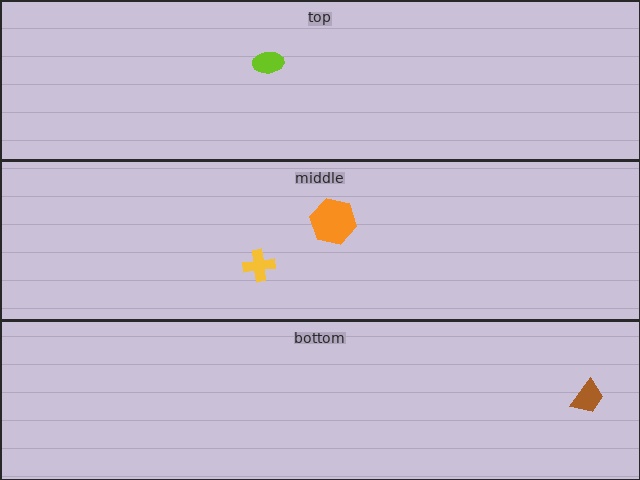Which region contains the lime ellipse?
The top region.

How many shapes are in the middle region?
2.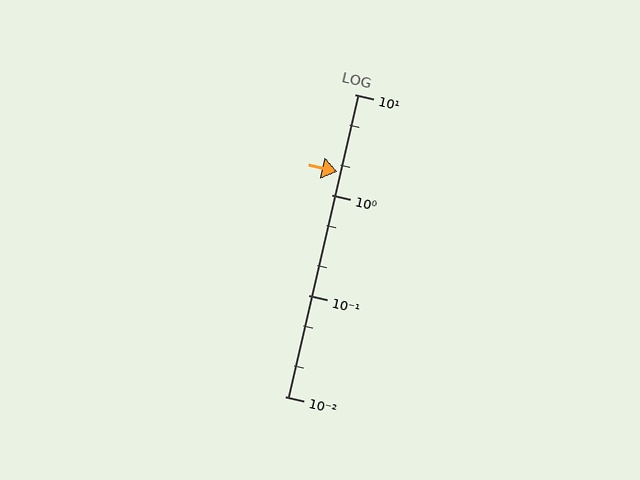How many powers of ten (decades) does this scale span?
The scale spans 3 decades, from 0.01 to 10.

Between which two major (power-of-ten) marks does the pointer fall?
The pointer is between 1 and 10.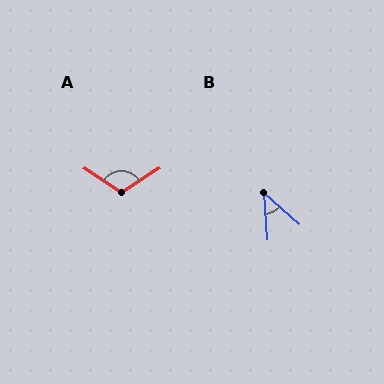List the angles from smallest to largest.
B (44°), A (114°).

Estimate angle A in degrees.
Approximately 114 degrees.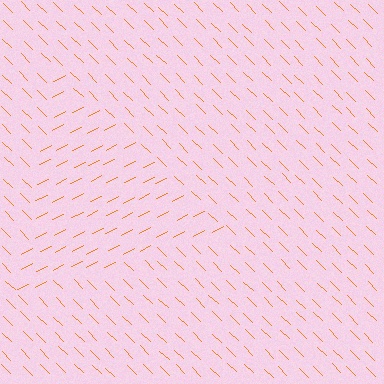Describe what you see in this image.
The image is filled with small orange line segments. A triangle region in the image has lines oriented differently from the surrounding lines, creating a visible texture boundary.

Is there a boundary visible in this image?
Yes, there is a texture boundary formed by a change in line orientation.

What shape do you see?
I see a triangle.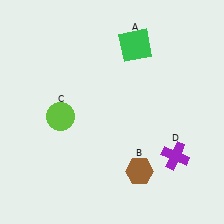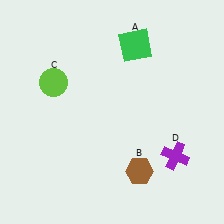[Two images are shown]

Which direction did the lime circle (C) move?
The lime circle (C) moved up.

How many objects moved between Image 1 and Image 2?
1 object moved between the two images.